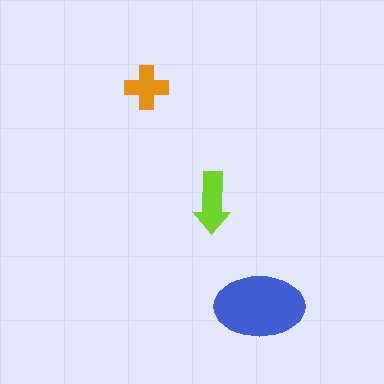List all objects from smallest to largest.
The orange cross, the lime arrow, the blue ellipse.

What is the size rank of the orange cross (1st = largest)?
3rd.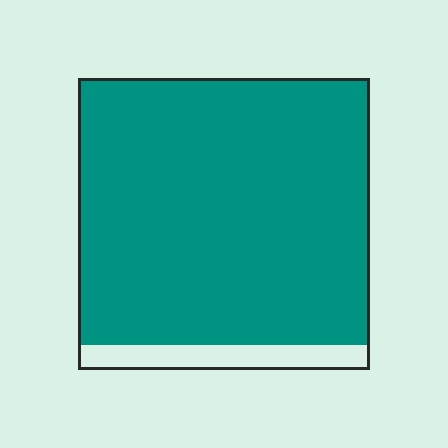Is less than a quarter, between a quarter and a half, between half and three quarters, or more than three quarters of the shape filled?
More than three quarters.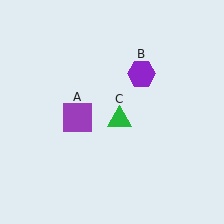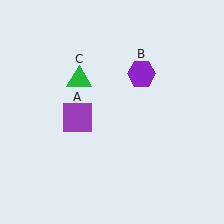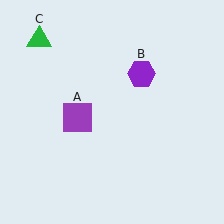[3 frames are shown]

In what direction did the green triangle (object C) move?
The green triangle (object C) moved up and to the left.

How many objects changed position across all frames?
1 object changed position: green triangle (object C).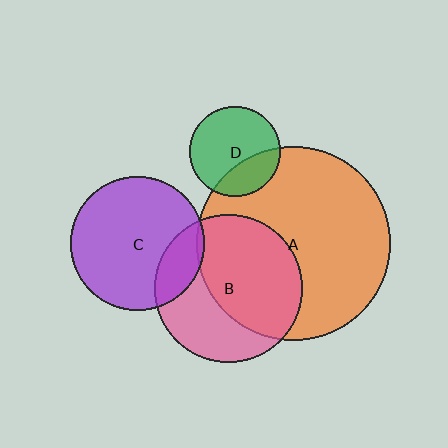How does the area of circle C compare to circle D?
Approximately 2.2 times.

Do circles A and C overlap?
Yes.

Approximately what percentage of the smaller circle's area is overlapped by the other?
Approximately 5%.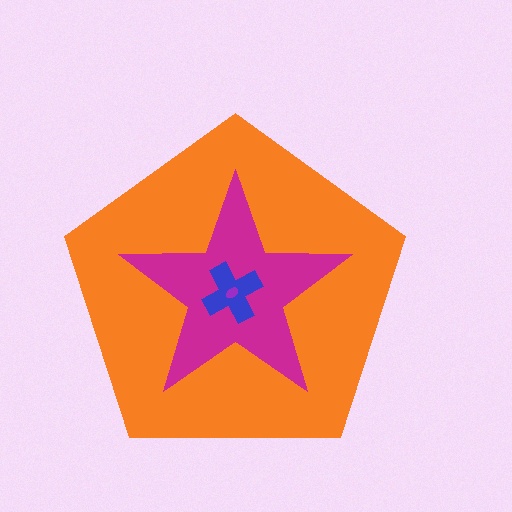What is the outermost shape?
The orange pentagon.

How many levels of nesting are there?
4.